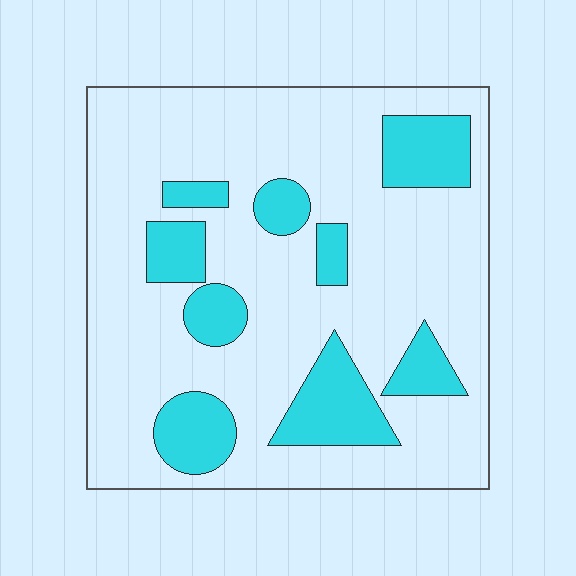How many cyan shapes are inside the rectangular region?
9.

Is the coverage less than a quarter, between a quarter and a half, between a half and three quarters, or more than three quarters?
Less than a quarter.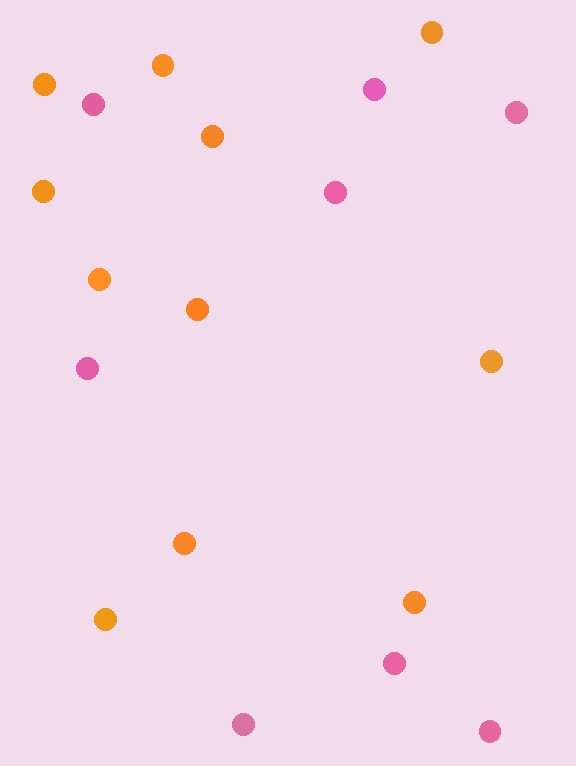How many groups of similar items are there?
There are 2 groups: one group of pink circles (8) and one group of orange circles (11).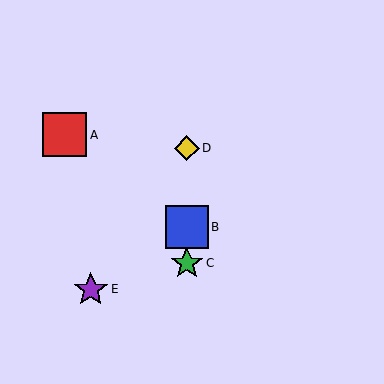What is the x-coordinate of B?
Object B is at x≈187.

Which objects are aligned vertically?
Objects B, C, D are aligned vertically.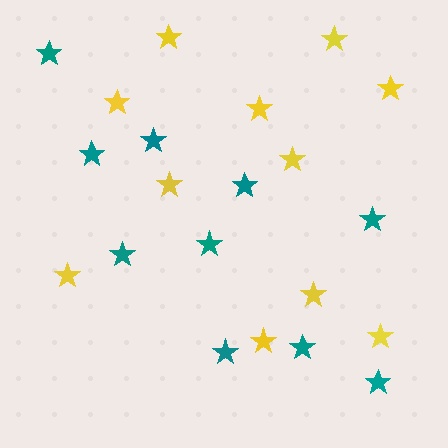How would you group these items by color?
There are 2 groups: one group of yellow stars (11) and one group of teal stars (10).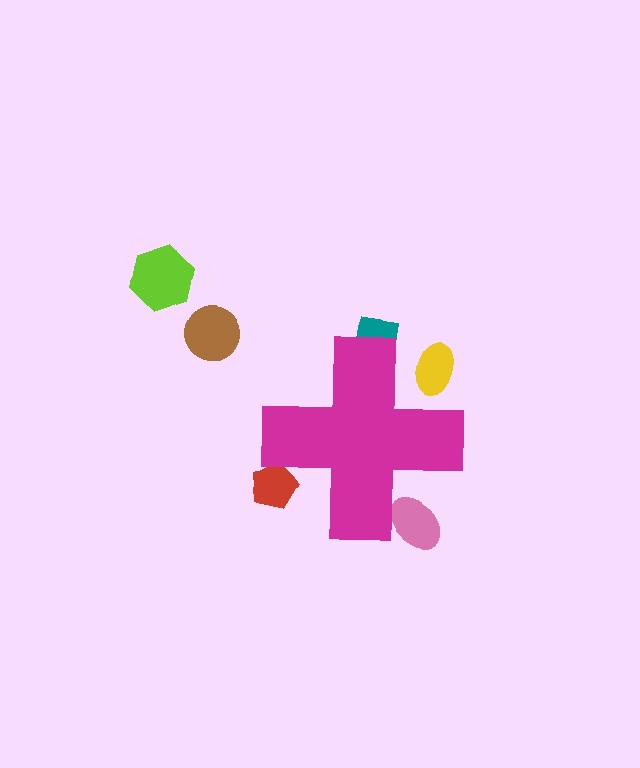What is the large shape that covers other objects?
A magenta cross.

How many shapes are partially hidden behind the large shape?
4 shapes are partially hidden.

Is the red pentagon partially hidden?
Yes, the red pentagon is partially hidden behind the magenta cross.